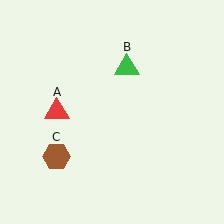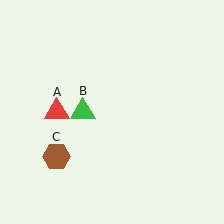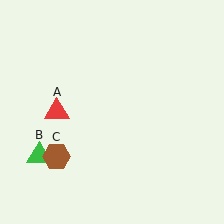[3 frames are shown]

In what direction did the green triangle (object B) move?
The green triangle (object B) moved down and to the left.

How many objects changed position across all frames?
1 object changed position: green triangle (object B).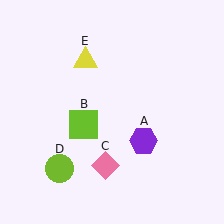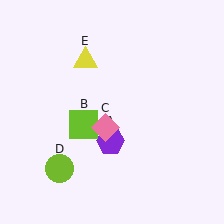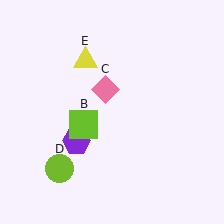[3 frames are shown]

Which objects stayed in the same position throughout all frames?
Lime square (object B) and lime circle (object D) and yellow triangle (object E) remained stationary.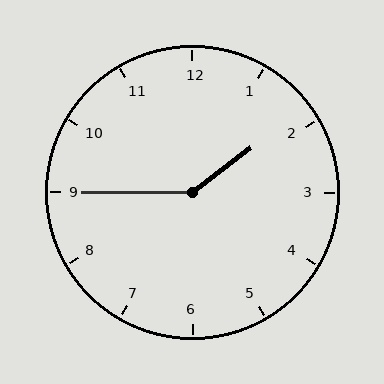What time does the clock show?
1:45.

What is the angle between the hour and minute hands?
Approximately 142 degrees.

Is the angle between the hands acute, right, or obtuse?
It is obtuse.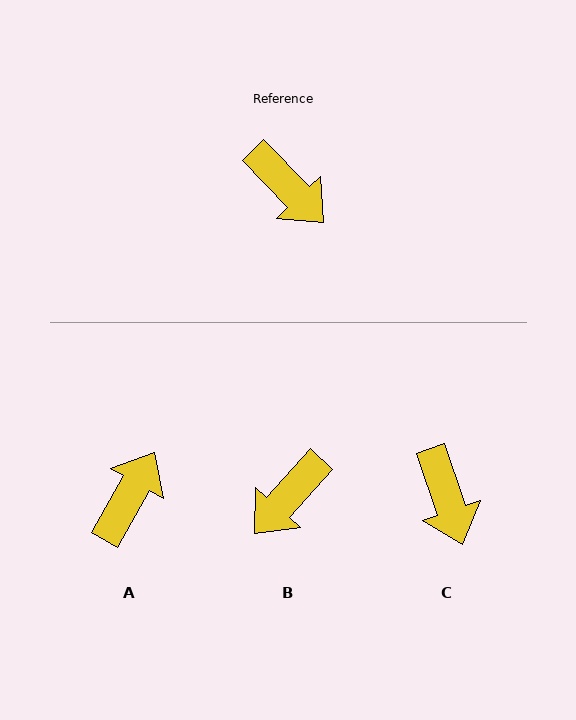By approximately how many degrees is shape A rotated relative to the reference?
Approximately 106 degrees counter-clockwise.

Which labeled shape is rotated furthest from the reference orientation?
A, about 106 degrees away.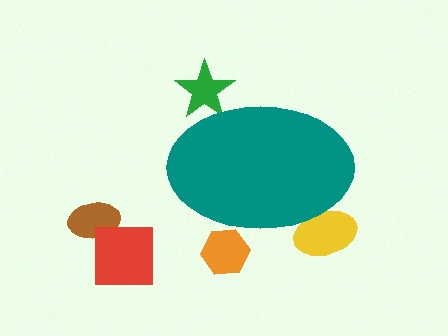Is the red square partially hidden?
No, the red square is fully visible.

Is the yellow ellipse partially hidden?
Yes, the yellow ellipse is partially hidden behind the teal ellipse.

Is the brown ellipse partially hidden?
No, the brown ellipse is fully visible.